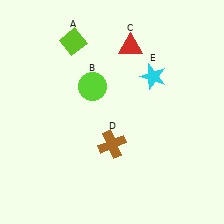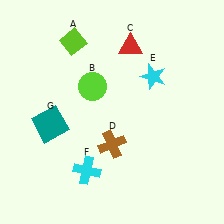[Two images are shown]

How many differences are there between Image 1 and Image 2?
There are 2 differences between the two images.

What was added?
A cyan cross (F), a teal square (G) were added in Image 2.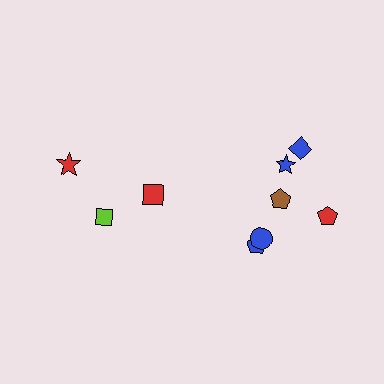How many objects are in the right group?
There are 6 objects.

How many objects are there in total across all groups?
There are 9 objects.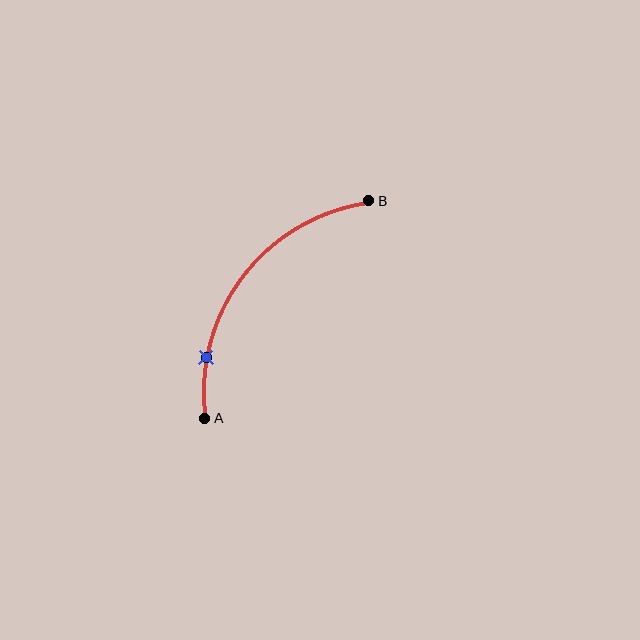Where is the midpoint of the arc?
The arc midpoint is the point on the curve farthest from the straight line joining A and B. It sits above and to the left of that line.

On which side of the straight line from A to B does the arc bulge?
The arc bulges above and to the left of the straight line connecting A and B.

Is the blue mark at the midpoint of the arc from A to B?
No. The blue mark lies on the arc but is closer to endpoint A. The arc midpoint would be at the point on the curve equidistant along the arc from both A and B.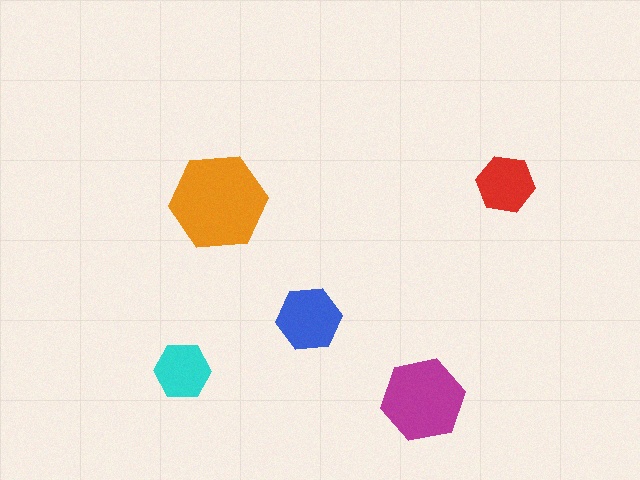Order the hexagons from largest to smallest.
the orange one, the magenta one, the blue one, the red one, the cyan one.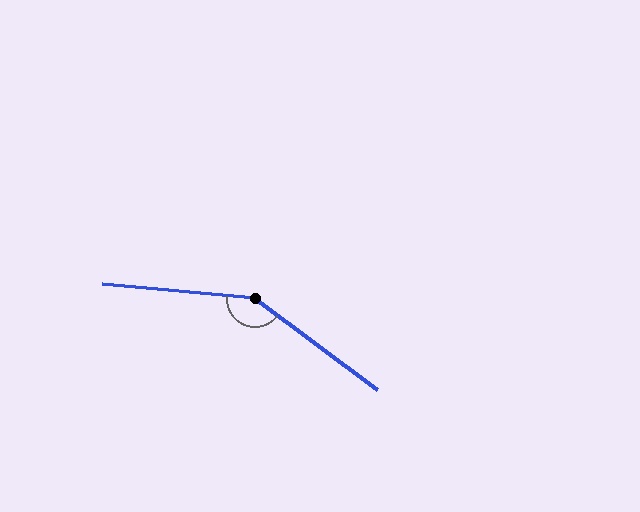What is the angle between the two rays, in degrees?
Approximately 149 degrees.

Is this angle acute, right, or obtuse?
It is obtuse.